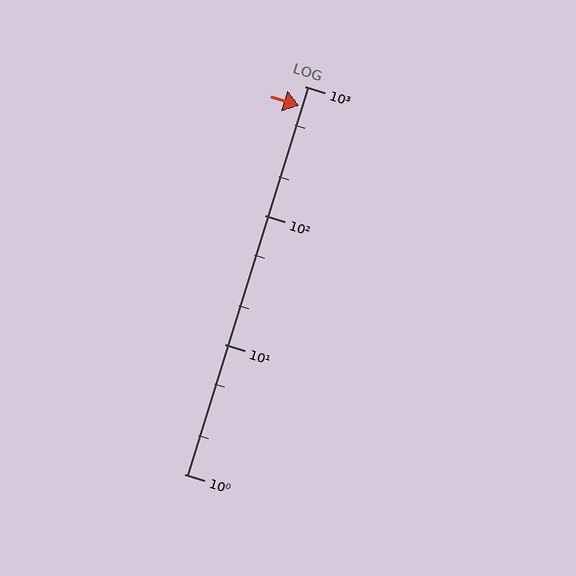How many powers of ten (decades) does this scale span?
The scale spans 3 decades, from 1 to 1000.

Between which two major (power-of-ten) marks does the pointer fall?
The pointer is between 100 and 1000.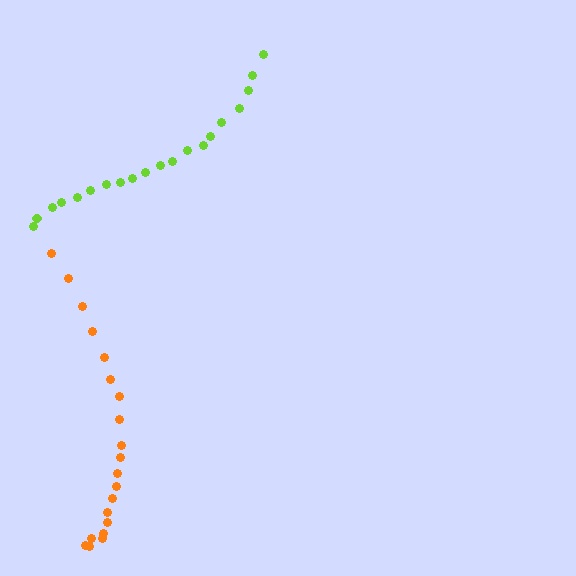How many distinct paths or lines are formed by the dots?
There are 2 distinct paths.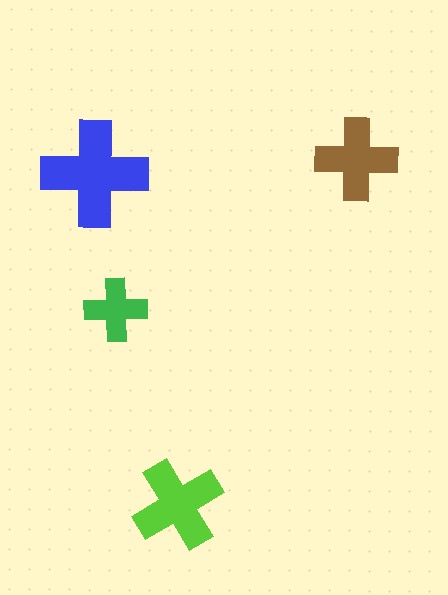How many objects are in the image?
There are 4 objects in the image.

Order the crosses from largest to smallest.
the blue one, the lime one, the brown one, the green one.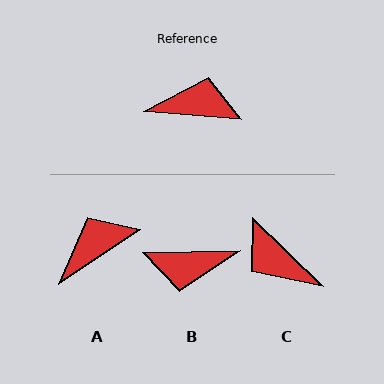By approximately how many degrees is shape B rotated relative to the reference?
Approximately 174 degrees clockwise.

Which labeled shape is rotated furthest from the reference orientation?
B, about 174 degrees away.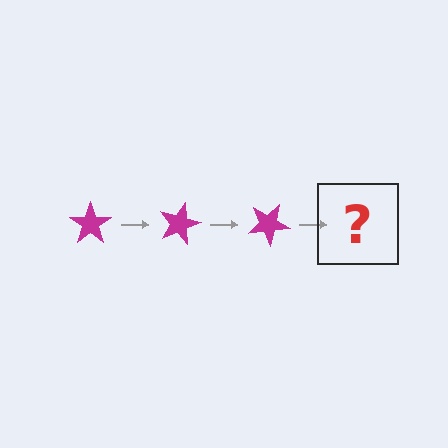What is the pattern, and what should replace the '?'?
The pattern is that the star rotates 15 degrees each step. The '?' should be a magenta star rotated 45 degrees.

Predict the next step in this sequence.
The next step is a magenta star rotated 45 degrees.